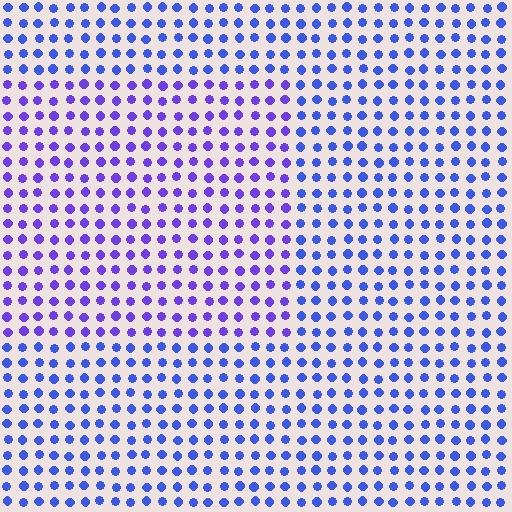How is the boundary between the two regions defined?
The boundary is defined purely by a slight shift in hue (about 28 degrees). Spacing, size, and orientation are identical on both sides.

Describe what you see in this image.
The image is filled with small blue elements in a uniform arrangement. A rectangle-shaped region is visible where the elements are tinted to a slightly different hue, forming a subtle color boundary.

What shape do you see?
I see a rectangle.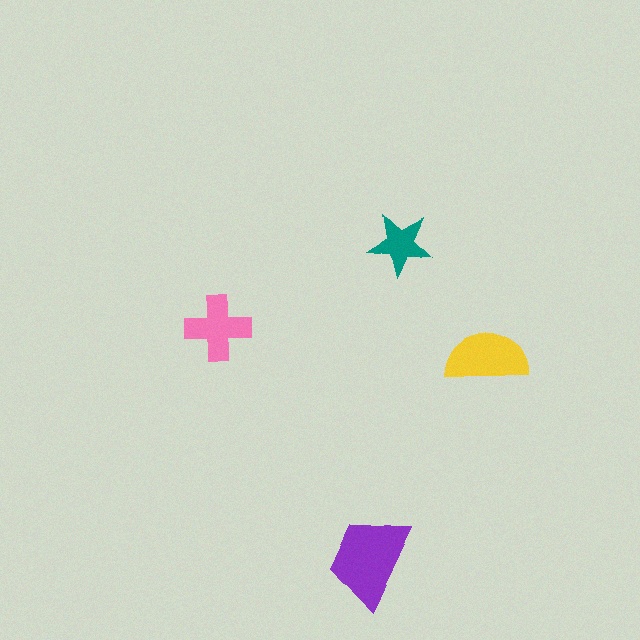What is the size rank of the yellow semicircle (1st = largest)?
2nd.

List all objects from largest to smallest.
The purple trapezoid, the yellow semicircle, the pink cross, the teal star.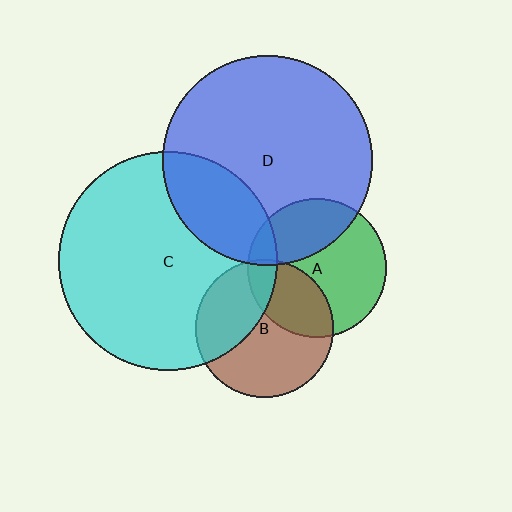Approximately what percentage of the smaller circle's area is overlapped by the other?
Approximately 30%.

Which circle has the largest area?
Circle C (cyan).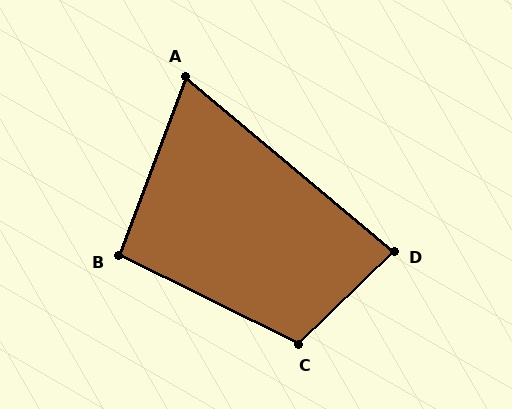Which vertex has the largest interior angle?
C, at approximately 110 degrees.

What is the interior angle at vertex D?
Approximately 84 degrees (acute).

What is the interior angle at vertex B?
Approximately 96 degrees (obtuse).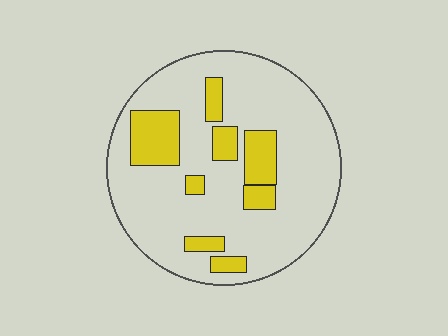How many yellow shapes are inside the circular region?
8.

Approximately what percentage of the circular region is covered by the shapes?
Approximately 20%.